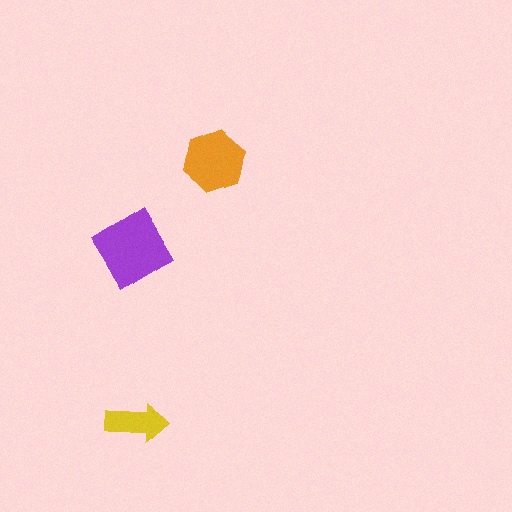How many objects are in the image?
There are 3 objects in the image.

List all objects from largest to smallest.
The purple diamond, the orange hexagon, the yellow arrow.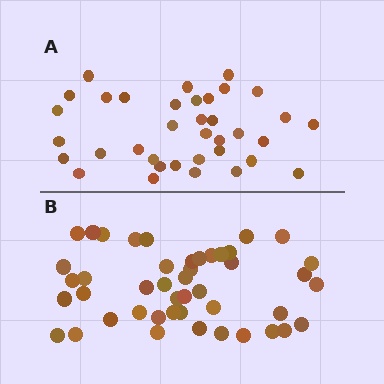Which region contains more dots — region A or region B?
Region B (the bottom region) has more dots.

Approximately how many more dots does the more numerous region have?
Region B has roughly 8 or so more dots than region A.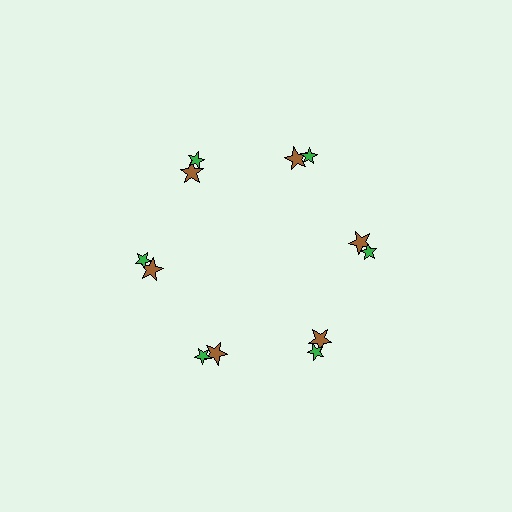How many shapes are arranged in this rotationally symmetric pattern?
There are 12 shapes, arranged in 6 groups of 2.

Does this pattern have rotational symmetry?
Yes, this pattern has 6-fold rotational symmetry. It looks the same after rotating 60 degrees around the center.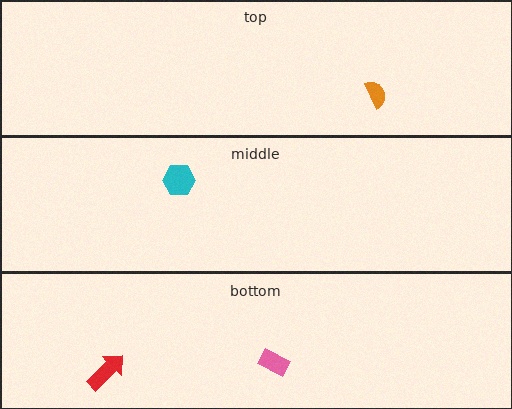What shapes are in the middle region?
The cyan hexagon.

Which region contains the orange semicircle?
The top region.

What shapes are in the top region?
The orange semicircle.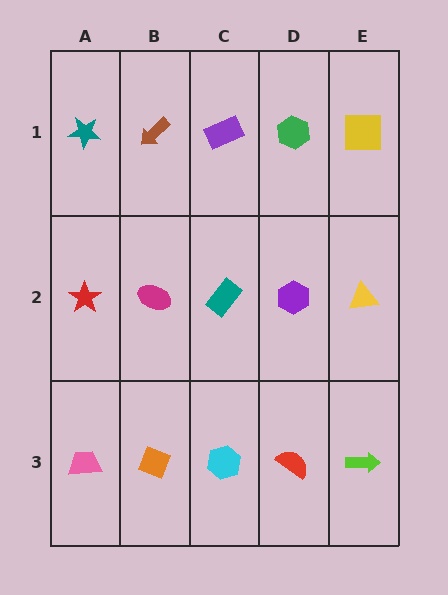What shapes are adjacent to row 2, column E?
A yellow square (row 1, column E), a lime arrow (row 3, column E), a purple hexagon (row 2, column D).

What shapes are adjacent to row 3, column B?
A magenta ellipse (row 2, column B), a pink trapezoid (row 3, column A), a cyan hexagon (row 3, column C).